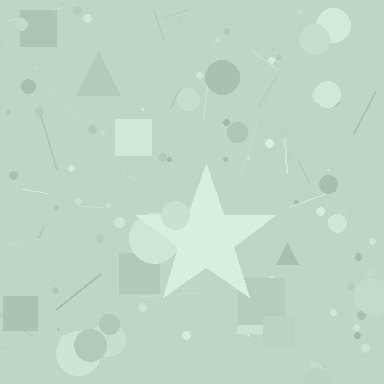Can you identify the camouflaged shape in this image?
The camouflaged shape is a star.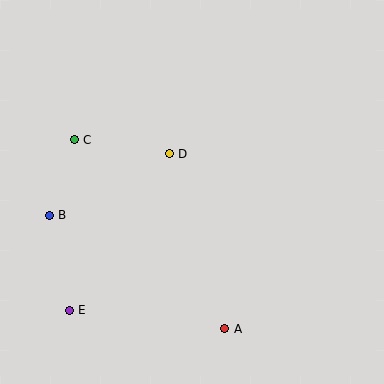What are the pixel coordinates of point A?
Point A is at (225, 329).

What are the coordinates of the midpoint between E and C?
The midpoint between E and C is at (72, 225).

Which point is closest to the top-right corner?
Point D is closest to the top-right corner.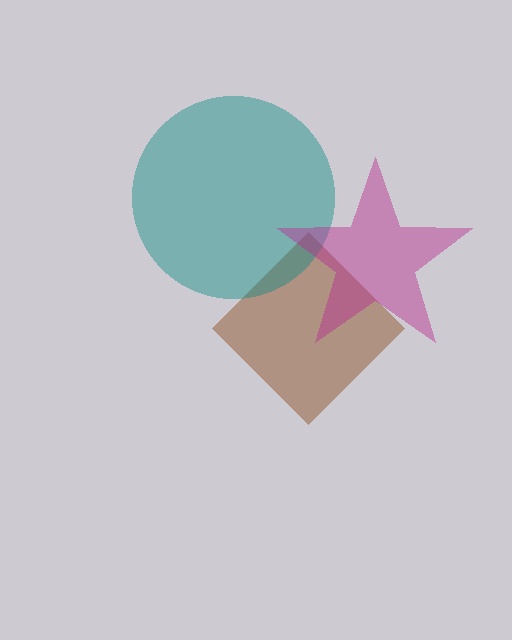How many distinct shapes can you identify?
There are 3 distinct shapes: a brown diamond, a teal circle, a magenta star.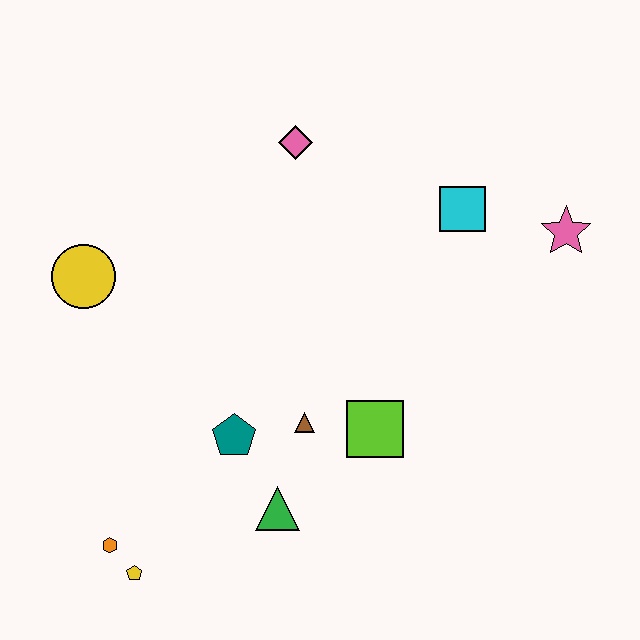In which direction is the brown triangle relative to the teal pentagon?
The brown triangle is to the right of the teal pentagon.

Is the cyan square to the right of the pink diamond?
Yes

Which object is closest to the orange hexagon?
The yellow pentagon is closest to the orange hexagon.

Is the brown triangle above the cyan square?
No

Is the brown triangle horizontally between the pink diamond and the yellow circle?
No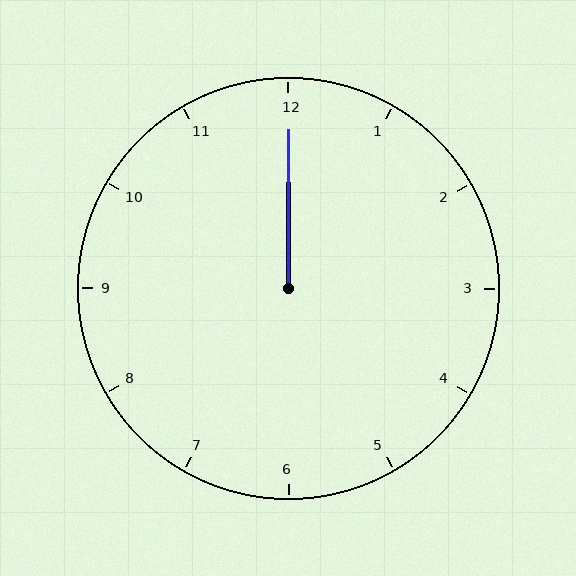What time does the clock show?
12:00.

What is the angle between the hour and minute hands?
Approximately 0 degrees.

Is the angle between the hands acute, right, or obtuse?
It is acute.